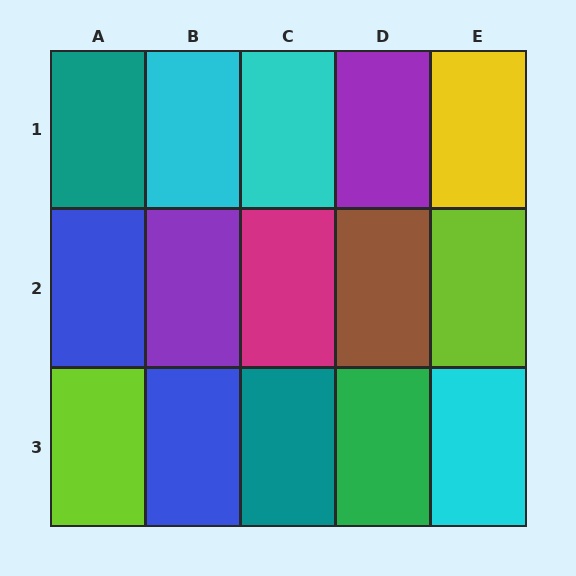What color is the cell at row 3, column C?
Teal.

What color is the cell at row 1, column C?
Cyan.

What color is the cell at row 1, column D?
Purple.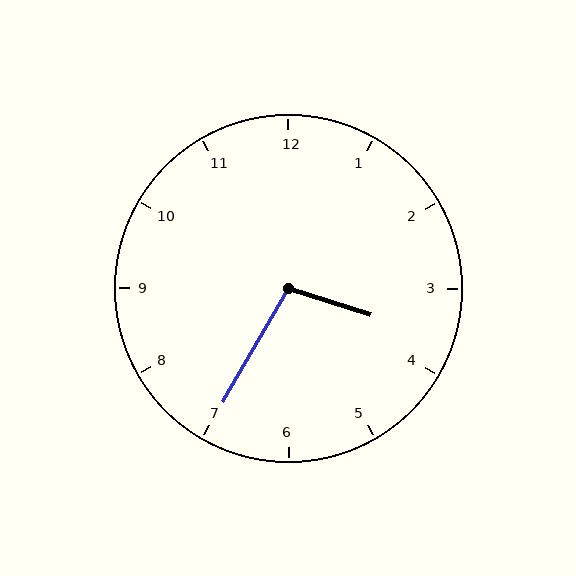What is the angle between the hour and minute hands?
Approximately 102 degrees.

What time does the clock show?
3:35.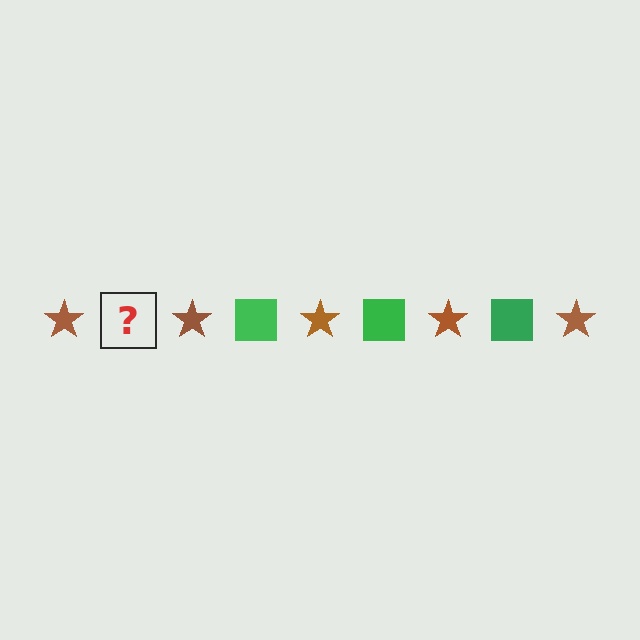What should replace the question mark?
The question mark should be replaced with a green square.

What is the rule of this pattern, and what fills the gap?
The rule is that the pattern alternates between brown star and green square. The gap should be filled with a green square.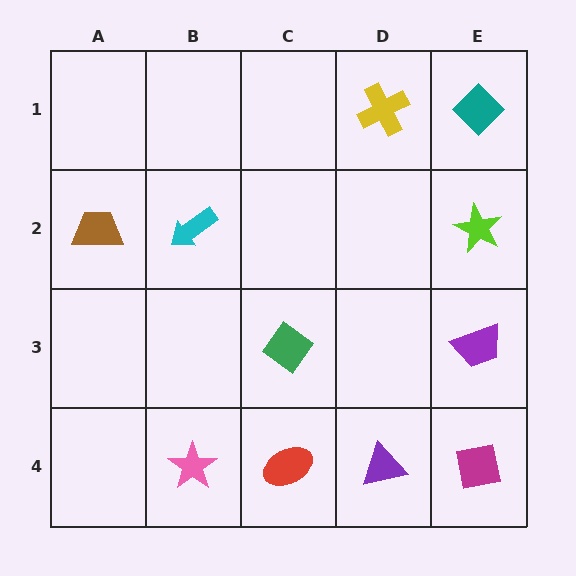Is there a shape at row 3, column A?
No, that cell is empty.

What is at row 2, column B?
A cyan arrow.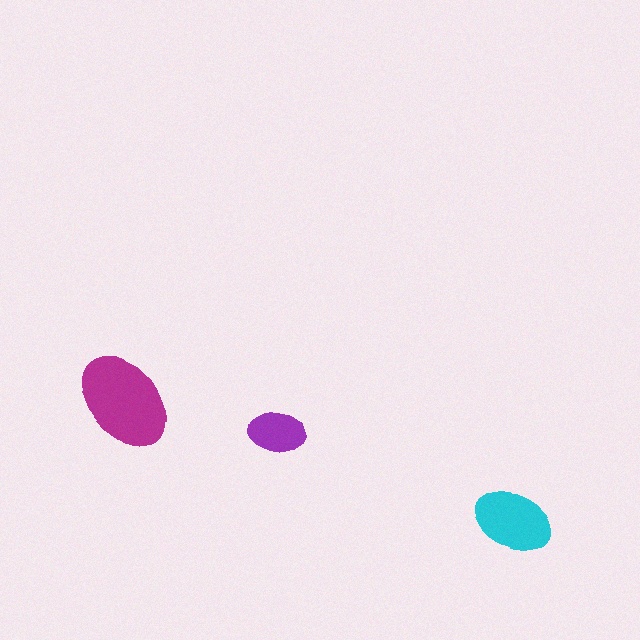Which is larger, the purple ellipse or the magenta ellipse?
The magenta one.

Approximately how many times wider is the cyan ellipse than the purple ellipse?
About 1.5 times wider.